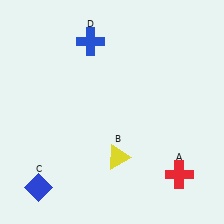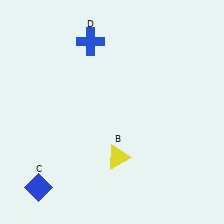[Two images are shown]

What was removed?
The red cross (A) was removed in Image 2.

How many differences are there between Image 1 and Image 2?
There is 1 difference between the two images.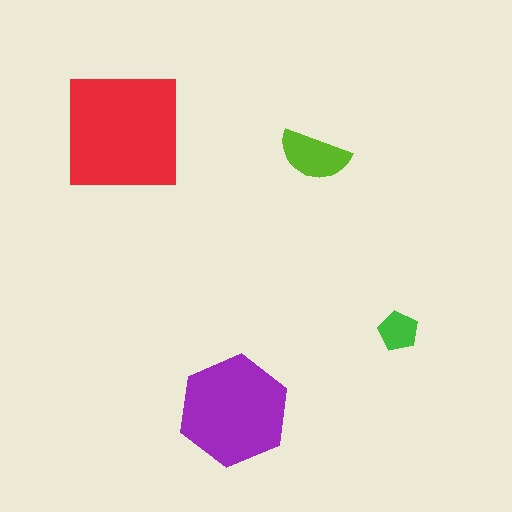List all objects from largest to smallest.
The red square, the purple hexagon, the lime semicircle, the green pentagon.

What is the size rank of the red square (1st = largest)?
1st.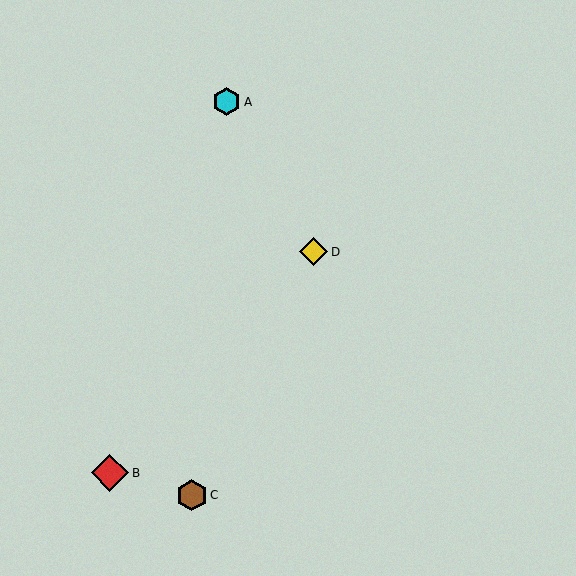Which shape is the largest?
The red diamond (labeled B) is the largest.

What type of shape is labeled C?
Shape C is a brown hexagon.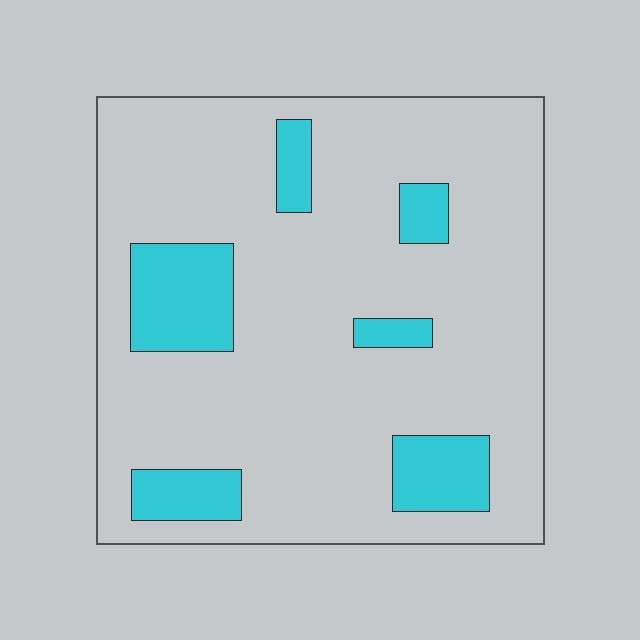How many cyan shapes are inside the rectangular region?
6.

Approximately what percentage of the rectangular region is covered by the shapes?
Approximately 15%.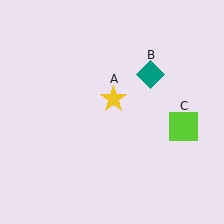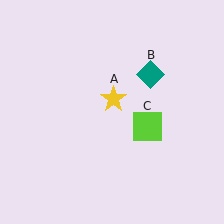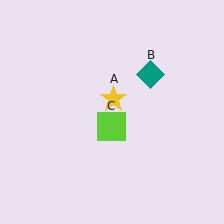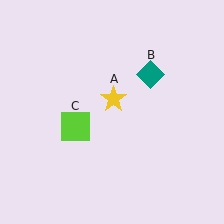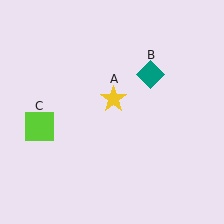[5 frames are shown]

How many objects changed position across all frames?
1 object changed position: lime square (object C).